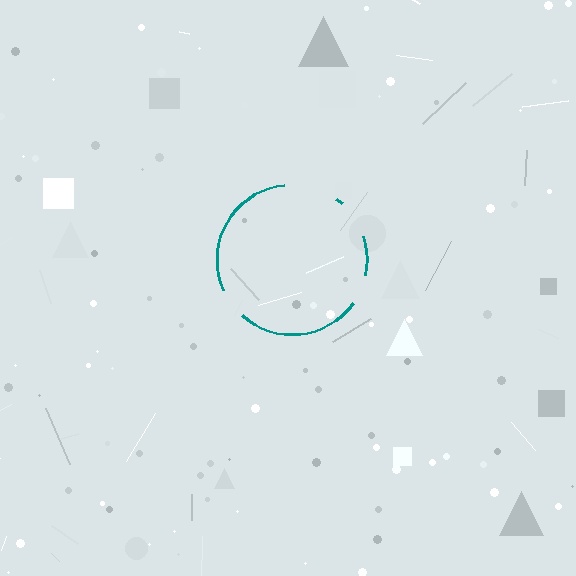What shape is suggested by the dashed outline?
The dashed outline suggests a circle.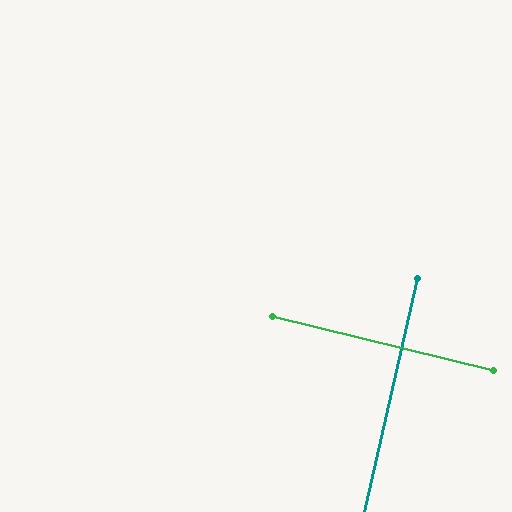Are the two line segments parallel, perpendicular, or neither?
Perpendicular — they meet at approximately 89°.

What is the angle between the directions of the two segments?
Approximately 89 degrees.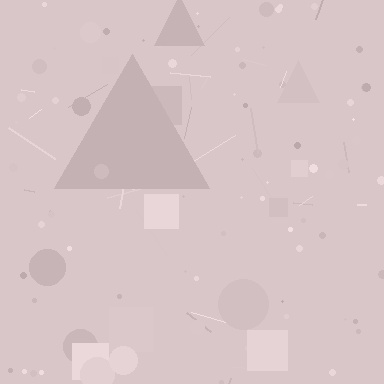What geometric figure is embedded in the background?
A triangle is embedded in the background.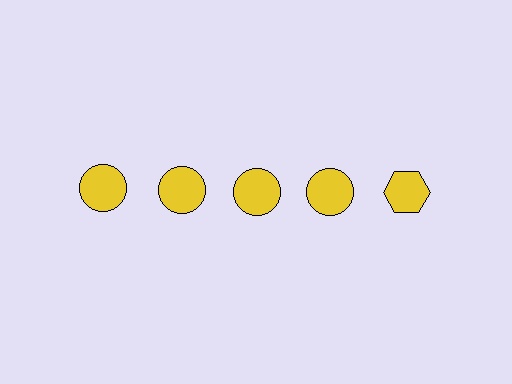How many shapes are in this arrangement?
There are 5 shapes arranged in a grid pattern.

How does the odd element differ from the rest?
It has a different shape: hexagon instead of circle.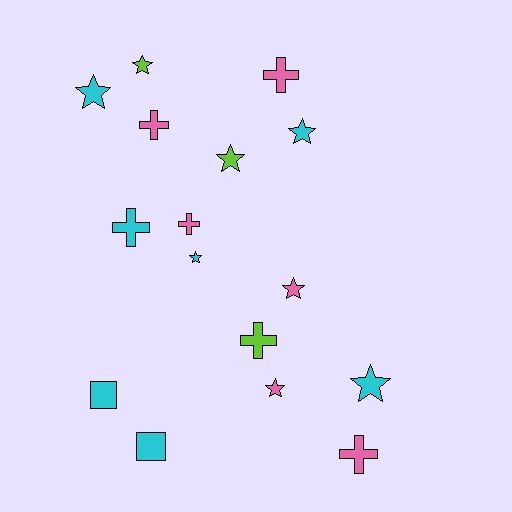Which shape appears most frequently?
Star, with 8 objects.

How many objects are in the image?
There are 16 objects.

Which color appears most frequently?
Cyan, with 7 objects.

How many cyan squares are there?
There are 2 cyan squares.